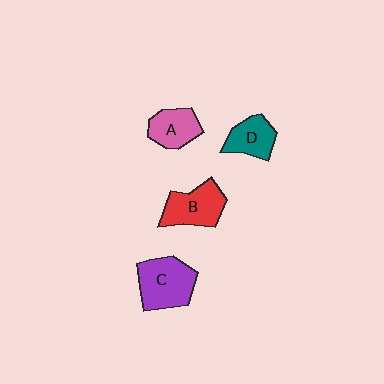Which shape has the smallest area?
Shape D (teal).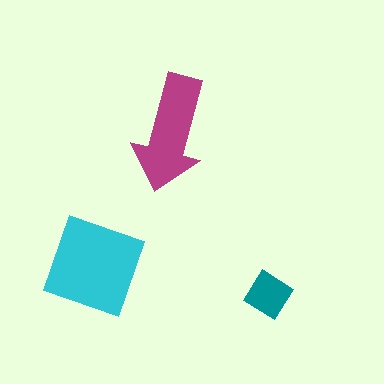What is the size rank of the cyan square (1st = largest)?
1st.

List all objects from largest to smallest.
The cyan square, the magenta arrow, the teal diamond.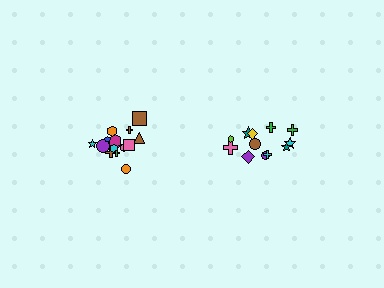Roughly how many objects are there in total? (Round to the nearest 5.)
Roughly 25 objects in total.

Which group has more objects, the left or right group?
The left group.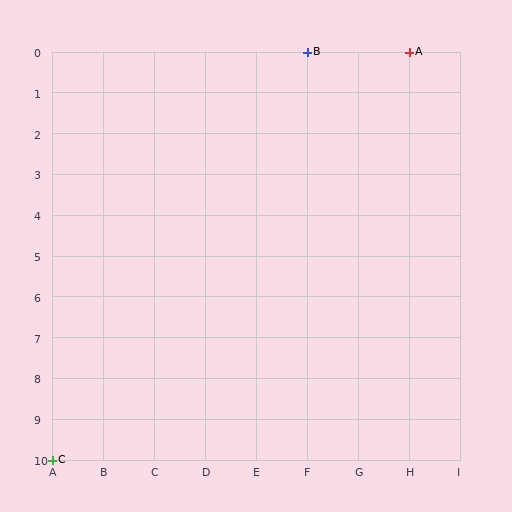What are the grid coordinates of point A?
Point A is at grid coordinates (H, 0).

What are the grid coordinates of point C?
Point C is at grid coordinates (A, 10).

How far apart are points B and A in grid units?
Points B and A are 2 columns apart.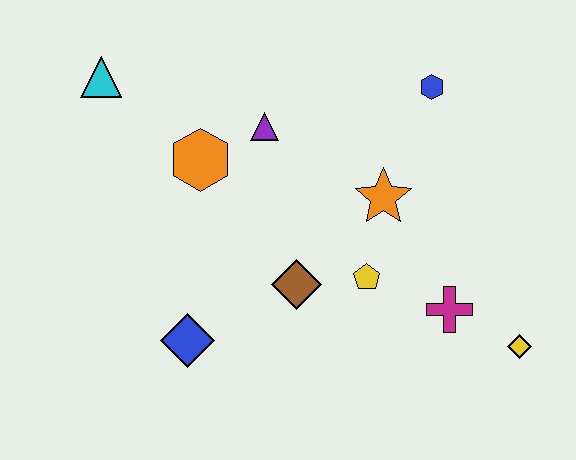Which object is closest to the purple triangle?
The orange hexagon is closest to the purple triangle.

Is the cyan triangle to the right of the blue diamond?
No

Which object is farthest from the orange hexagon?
The yellow diamond is farthest from the orange hexagon.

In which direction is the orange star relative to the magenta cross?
The orange star is above the magenta cross.